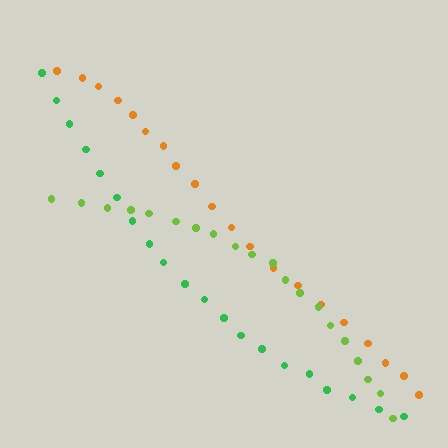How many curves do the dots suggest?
There are 3 distinct paths.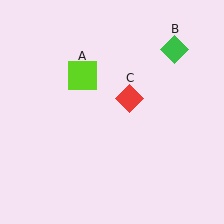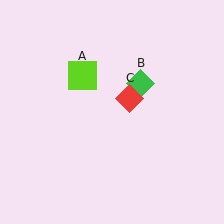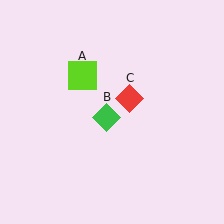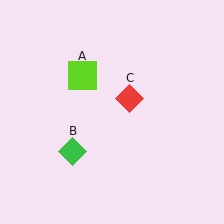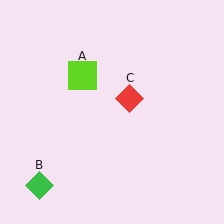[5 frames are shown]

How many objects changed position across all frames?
1 object changed position: green diamond (object B).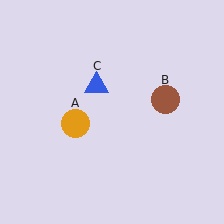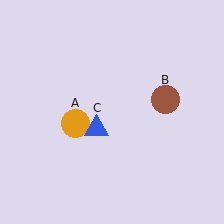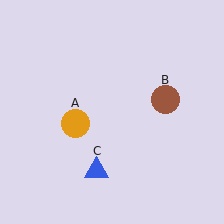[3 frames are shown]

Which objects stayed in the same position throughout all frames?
Orange circle (object A) and brown circle (object B) remained stationary.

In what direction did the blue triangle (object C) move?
The blue triangle (object C) moved down.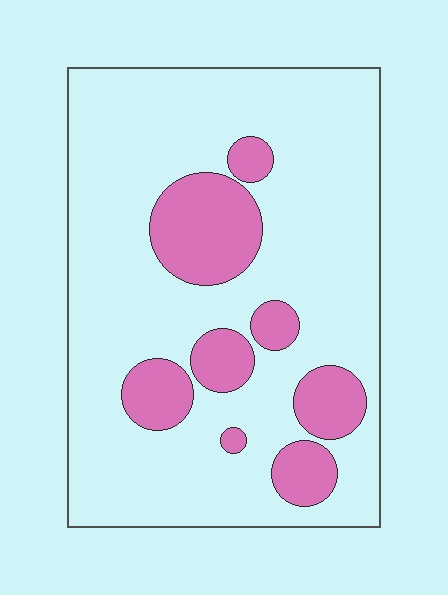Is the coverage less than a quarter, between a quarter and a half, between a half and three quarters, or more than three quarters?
Less than a quarter.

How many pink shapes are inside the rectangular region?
8.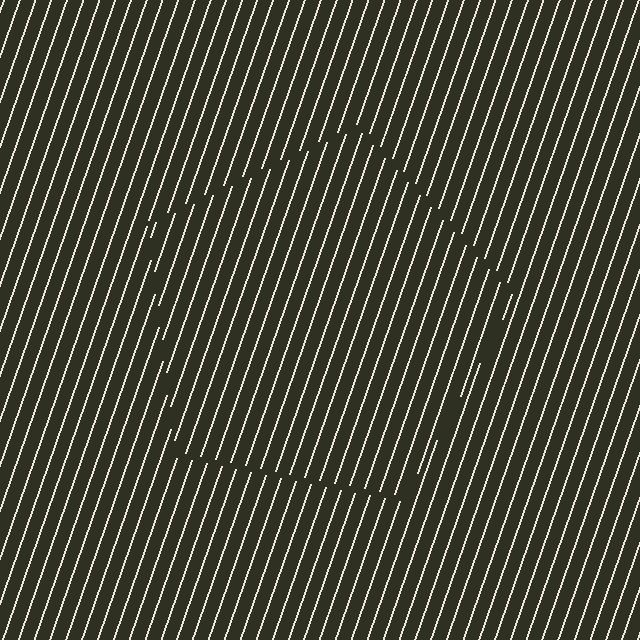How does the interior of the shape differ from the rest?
The interior of the shape contains the same grating, shifted by half a period — the contour is defined by the phase discontinuity where line-ends from the inner and outer gratings abut.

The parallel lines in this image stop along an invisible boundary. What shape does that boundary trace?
An illusory pentagon. The interior of the shape contains the same grating, shifted by half a period — the contour is defined by the phase discontinuity where line-ends from the inner and outer gratings abut.